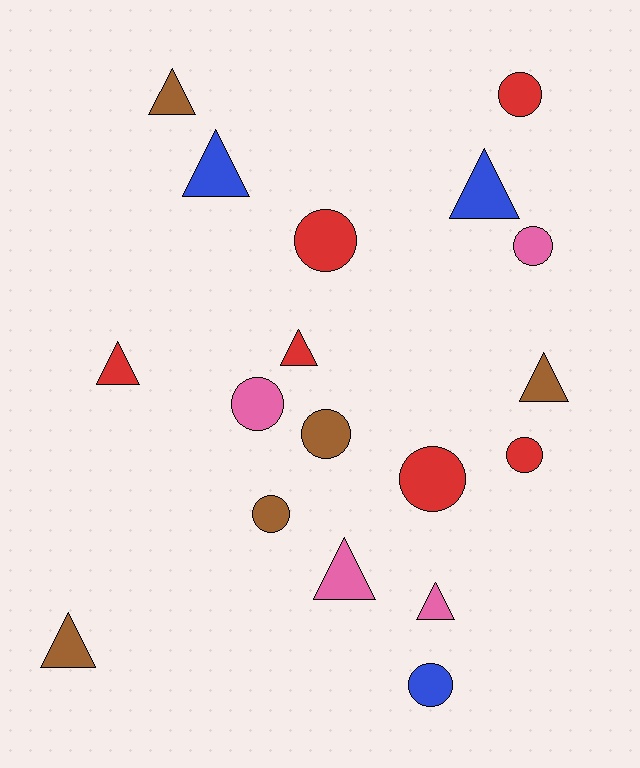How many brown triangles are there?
There are 3 brown triangles.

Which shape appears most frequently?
Triangle, with 9 objects.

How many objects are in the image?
There are 18 objects.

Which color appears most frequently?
Red, with 6 objects.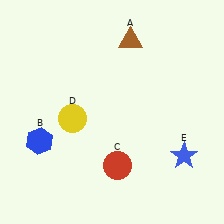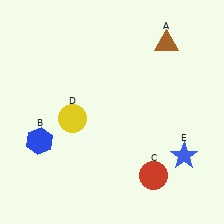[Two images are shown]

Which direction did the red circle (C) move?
The red circle (C) moved right.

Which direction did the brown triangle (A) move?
The brown triangle (A) moved right.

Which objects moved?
The objects that moved are: the brown triangle (A), the red circle (C).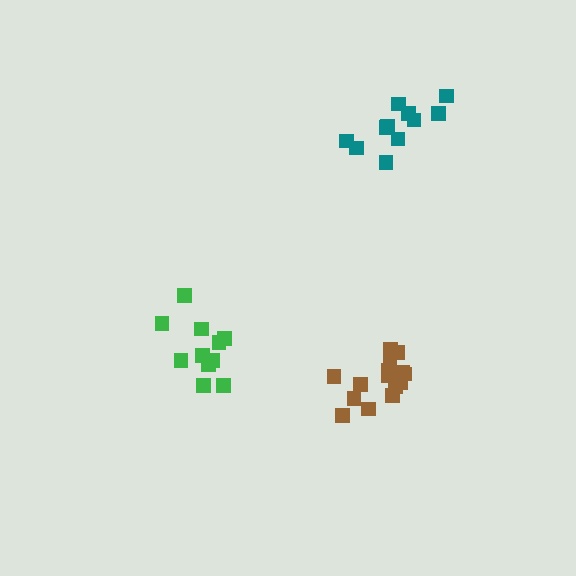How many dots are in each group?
Group 1: 11 dots, Group 2: 11 dots, Group 3: 15 dots (37 total).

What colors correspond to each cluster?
The clusters are colored: teal, green, brown.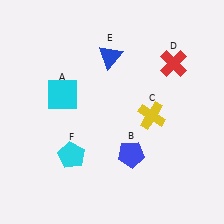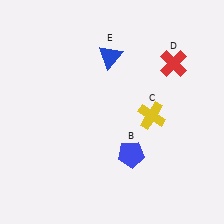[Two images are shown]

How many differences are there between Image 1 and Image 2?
There are 2 differences between the two images.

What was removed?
The cyan square (A), the cyan pentagon (F) were removed in Image 2.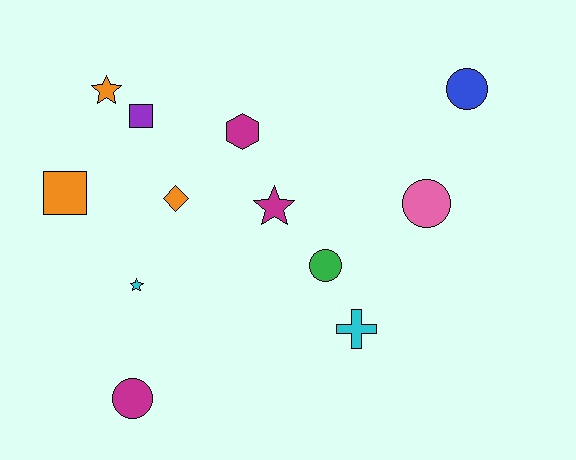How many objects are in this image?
There are 12 objects.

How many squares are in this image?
There are 2 squares.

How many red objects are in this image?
There are no red objects.